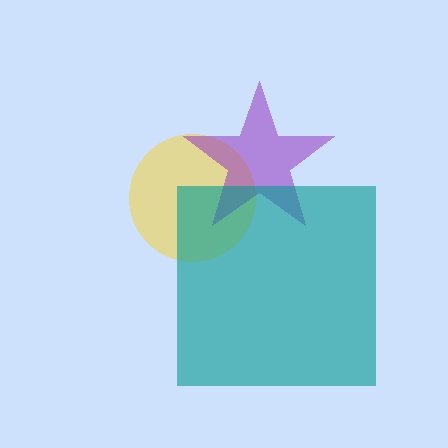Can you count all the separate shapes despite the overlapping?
Yes, there are 3 separate shapes.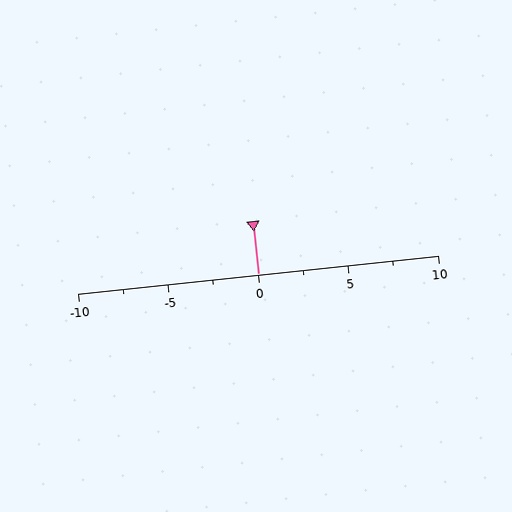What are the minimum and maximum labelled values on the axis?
The axis runs from -10 to 10.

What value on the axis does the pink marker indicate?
The marker indicates approximately 0.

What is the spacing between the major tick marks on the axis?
The major ticks are spaced 5 apart.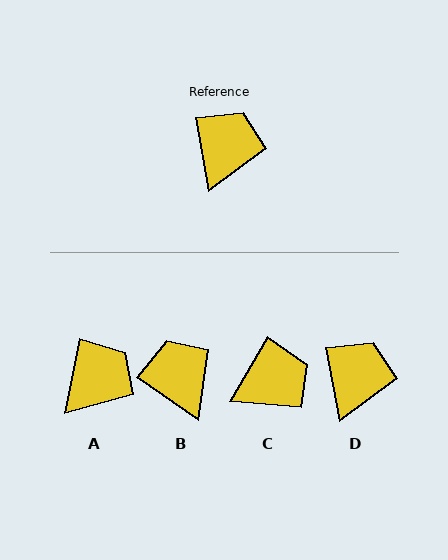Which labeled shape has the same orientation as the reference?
D.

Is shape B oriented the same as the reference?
No, it is off by about 45 degrees.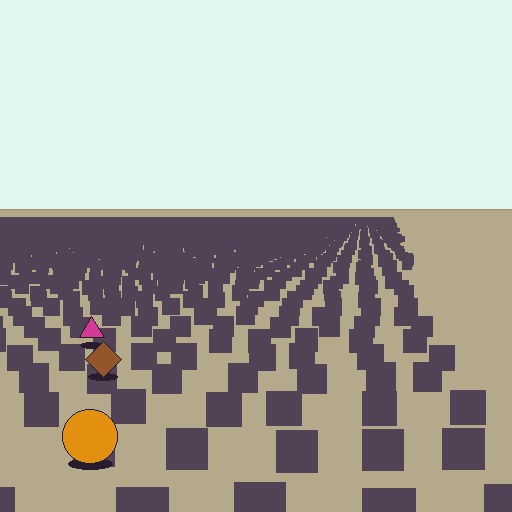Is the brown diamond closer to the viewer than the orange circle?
No. The orange circle is closer — you can tell from the texture gradient: the ground texture is coarser near it.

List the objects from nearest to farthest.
From nearest to farthest: the orange circle, the brown diamond, the magenta triangle.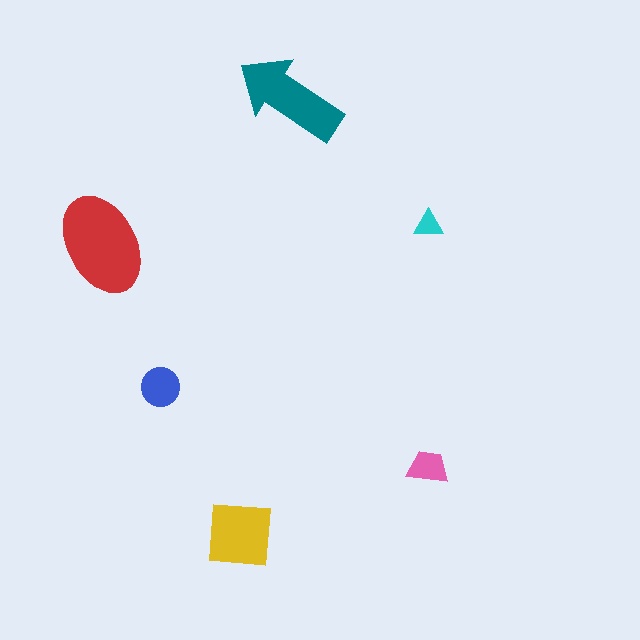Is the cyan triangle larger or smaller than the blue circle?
Smaller.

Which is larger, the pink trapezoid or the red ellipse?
The red ellipse.